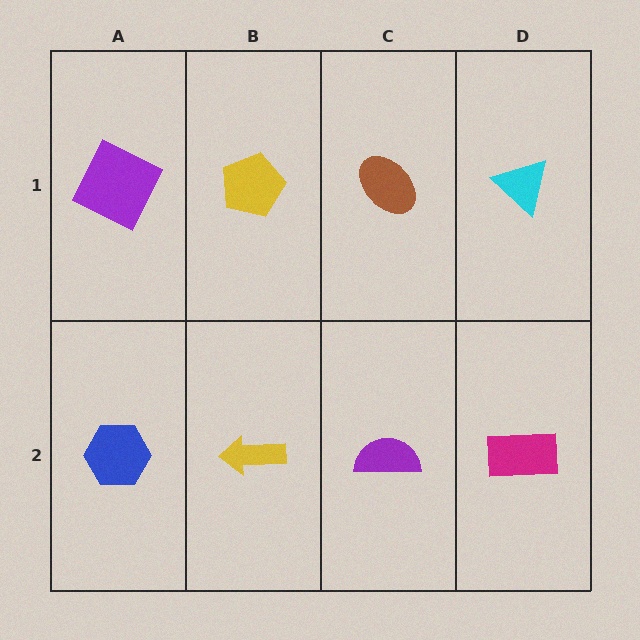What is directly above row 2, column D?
A cyan triangle.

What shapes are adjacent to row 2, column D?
A cyan triangle (row 1, column D), a purple semicircle (row 2, column C).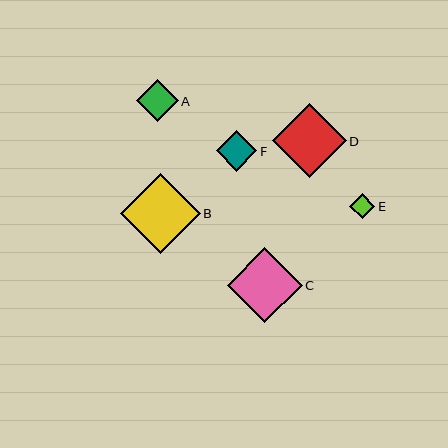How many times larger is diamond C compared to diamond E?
Diamond C is approximately 3.0 times the size of diamond E.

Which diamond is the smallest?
Diamond E is the smallest with a size of approximately 25 pixels.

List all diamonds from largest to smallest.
From largest to smallest: B, C, D, A, F, E.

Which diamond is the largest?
Diamond B is the largest with a size of approximately 80 pixels.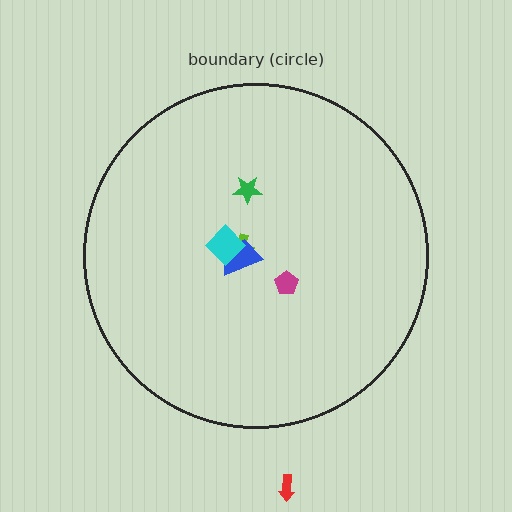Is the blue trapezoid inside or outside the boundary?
Inside.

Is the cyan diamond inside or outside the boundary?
Inside.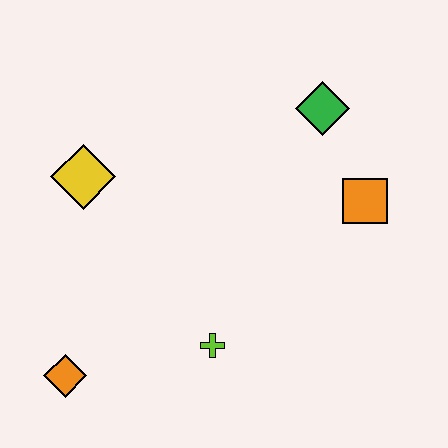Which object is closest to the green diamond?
The orange square is closest to the green diamond.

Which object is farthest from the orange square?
The orange diamond is farthest from the orange square.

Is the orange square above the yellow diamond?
No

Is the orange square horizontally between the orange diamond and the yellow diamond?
No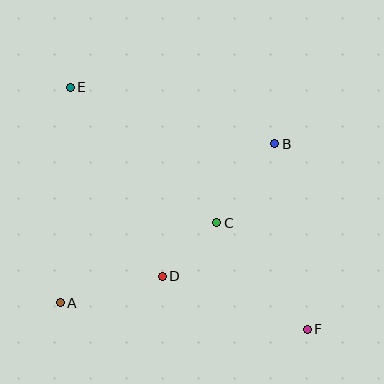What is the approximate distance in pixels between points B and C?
The distance between B and C is approximately 98 pixels.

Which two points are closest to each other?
Points C and D are closest to each other.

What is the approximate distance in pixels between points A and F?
The distance between A and F is approximately 248 pixels.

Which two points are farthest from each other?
Points E and F are farthest from each other.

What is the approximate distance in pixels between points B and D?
The distance between B and D is approximately 174 pixels.